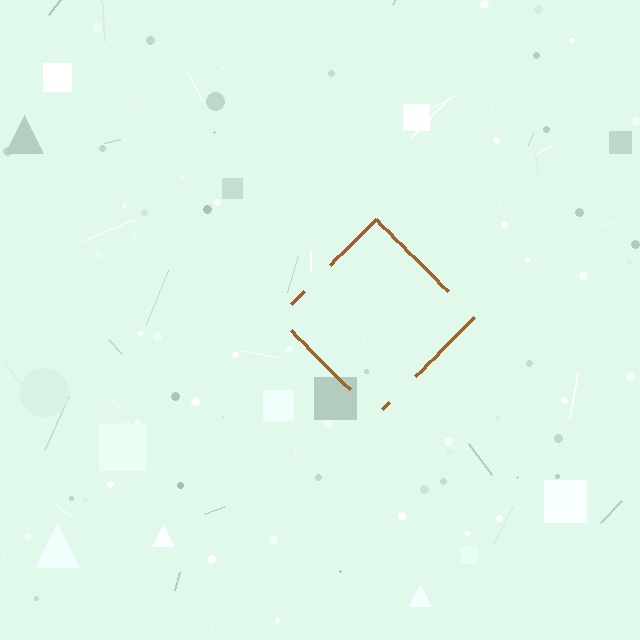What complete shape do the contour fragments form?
The contour fragments form a diamond.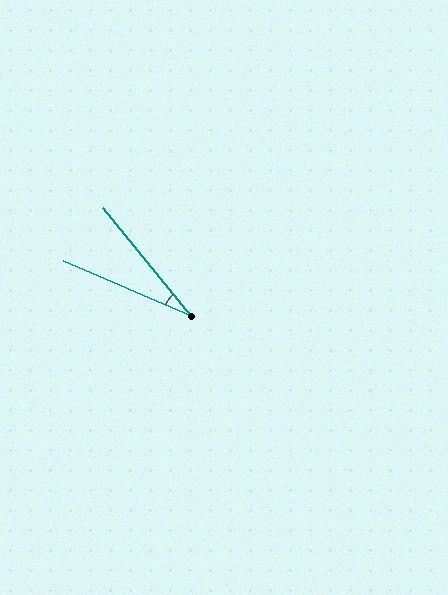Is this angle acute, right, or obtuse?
It is acute.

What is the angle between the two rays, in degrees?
Approximately 28 degrees.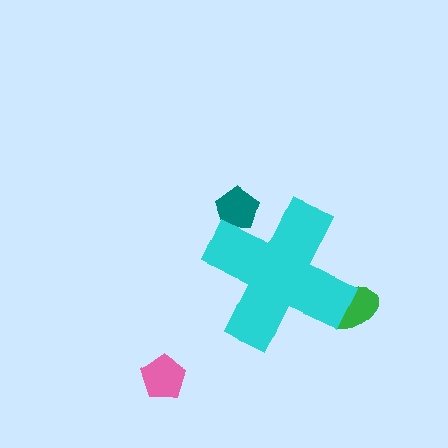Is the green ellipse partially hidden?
Yes, the green ellipse is partially hidden behind the cyan cross.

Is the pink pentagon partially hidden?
No, the pink pentagon is fully visible.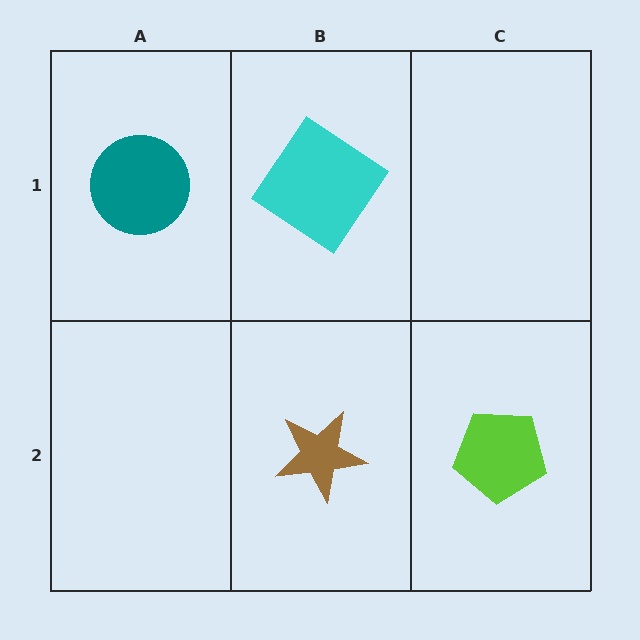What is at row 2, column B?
A brown star.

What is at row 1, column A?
A teal circle.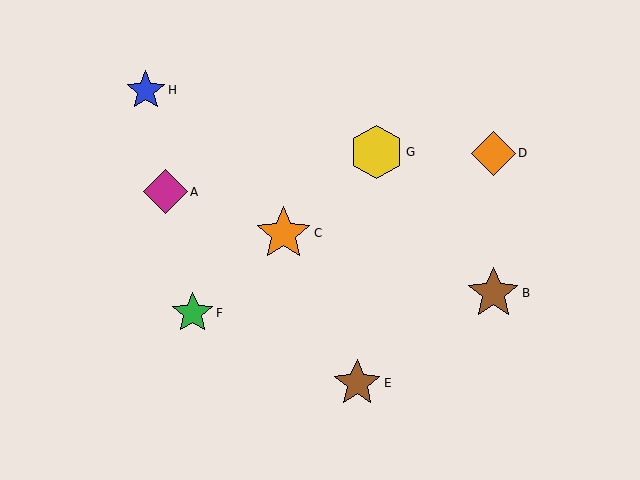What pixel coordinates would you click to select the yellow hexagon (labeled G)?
Click at (376, 152) to select the yellow hexagon G.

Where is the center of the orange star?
The center of the orange star is at (284, 233).